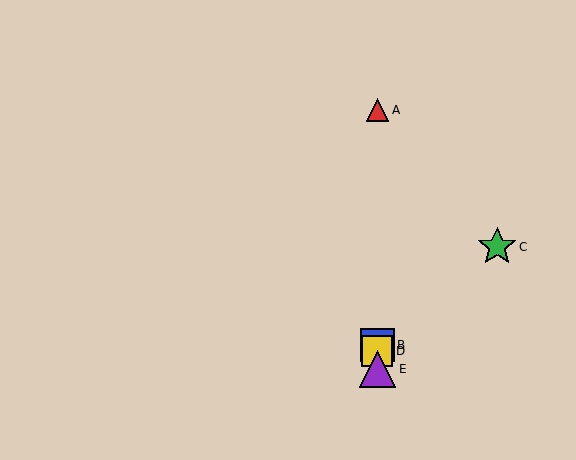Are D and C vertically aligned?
No, D is at x≈377 and C is at x≈497.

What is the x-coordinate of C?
Object C is at x≈497.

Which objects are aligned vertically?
Objects A, B, D, E are aligned vertically.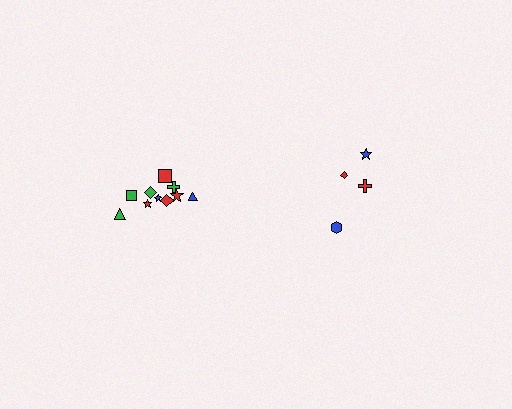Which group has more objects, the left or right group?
The left group.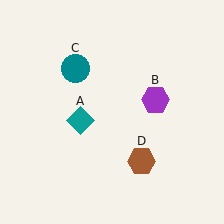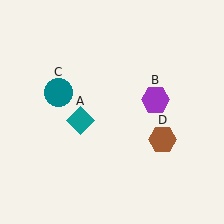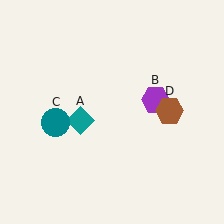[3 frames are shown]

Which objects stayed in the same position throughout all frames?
Teal diamond (object A) and purple hexagon (object B) remained stationary.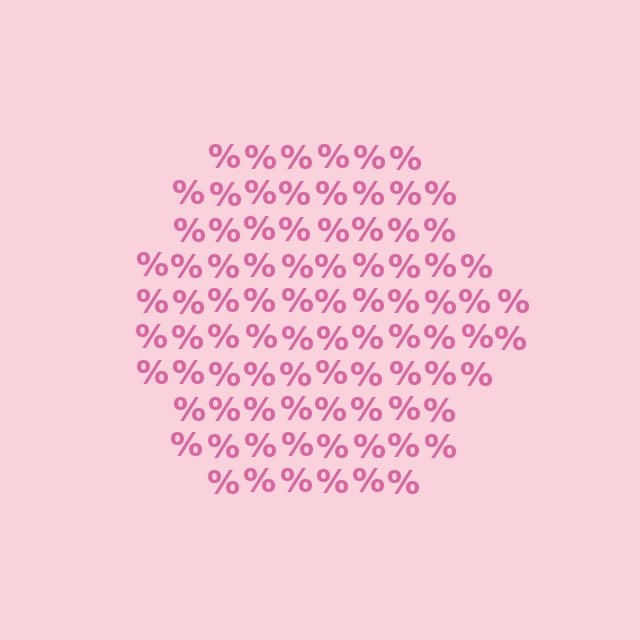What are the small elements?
The small elements are percent signs.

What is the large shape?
The large shape is a hexagon.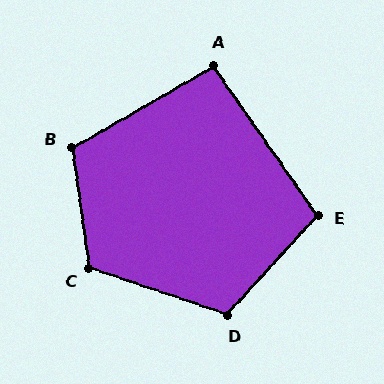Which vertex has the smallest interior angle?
A, at approximately 95 degrees.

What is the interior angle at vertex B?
Approximately 112 degrees (obtuse).